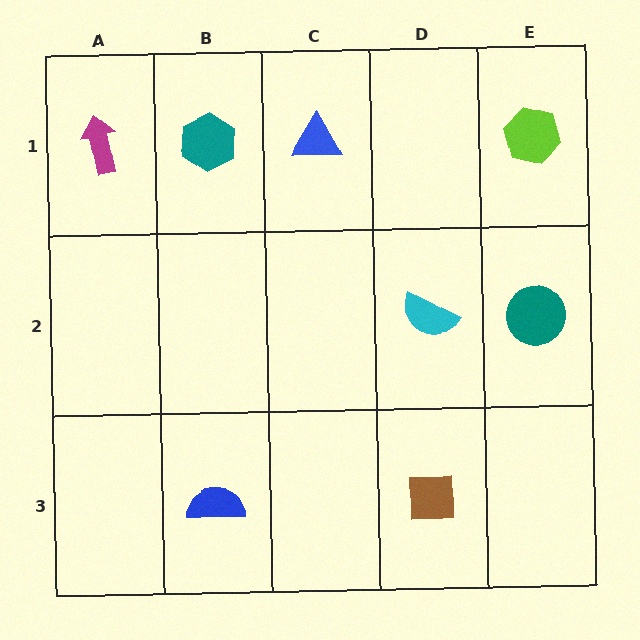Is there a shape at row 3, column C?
No, that cell is empty.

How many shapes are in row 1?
4 shapes.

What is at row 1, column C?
A blue triangle.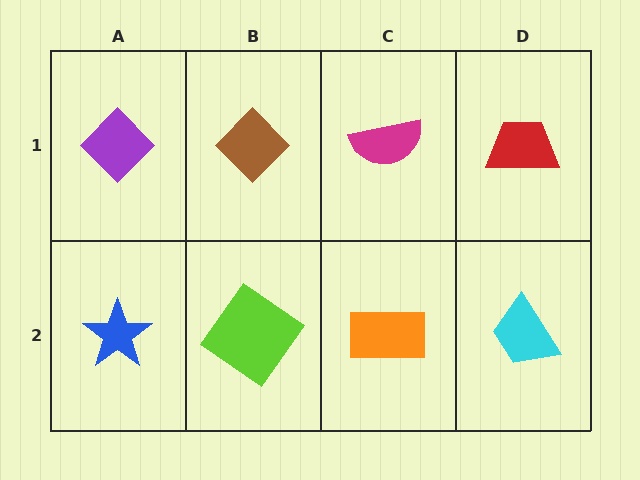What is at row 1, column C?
A magenta semicircle.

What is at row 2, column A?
A blue star.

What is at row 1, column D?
A red trapezoid.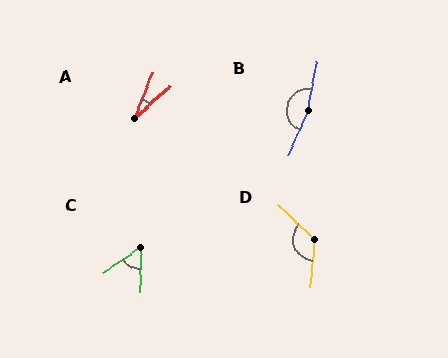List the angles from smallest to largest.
A (26°), C (55°), D (129°), B (166°).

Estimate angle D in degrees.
Approximately 129 degrees.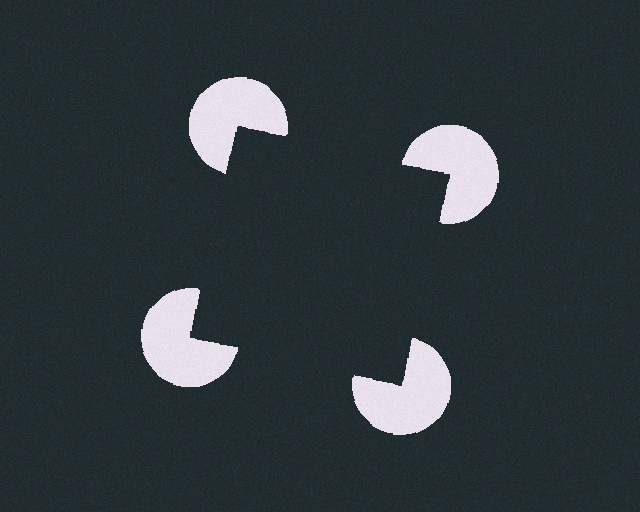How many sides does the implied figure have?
4 sides.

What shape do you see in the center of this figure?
An illusory square — its edges are inferred from the aligned wedge cuts in the pac-man discs, not physically drawn.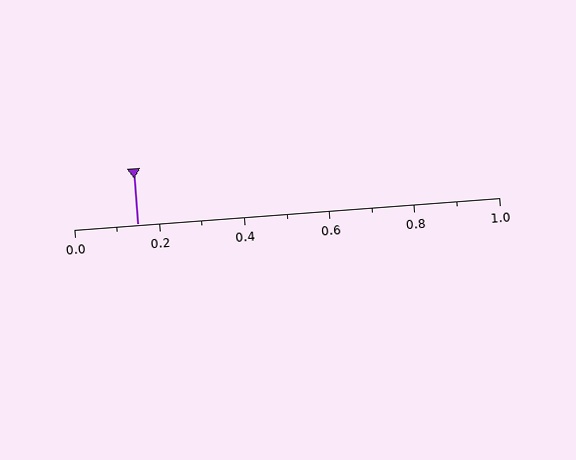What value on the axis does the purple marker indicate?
The marker indicates approximately 0.15.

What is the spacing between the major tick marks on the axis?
The major ticks are spaced 0.2 apart.